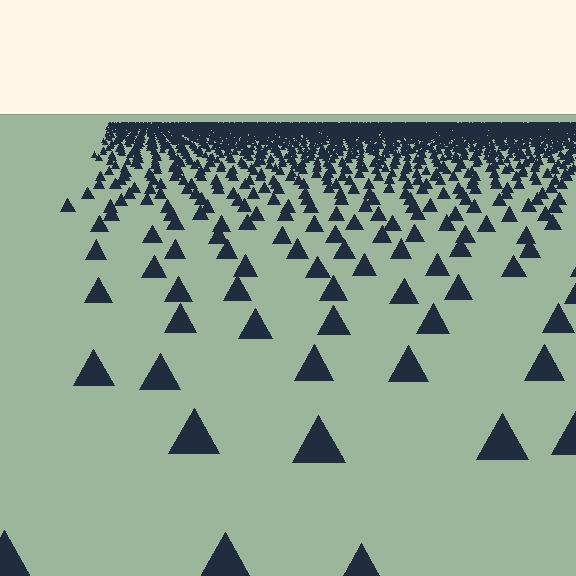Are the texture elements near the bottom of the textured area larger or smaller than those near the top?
Larger. Near the bottom, elements are closer to the viewer and appear at a bigger on-screen size.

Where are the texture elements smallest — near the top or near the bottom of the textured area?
Near the top.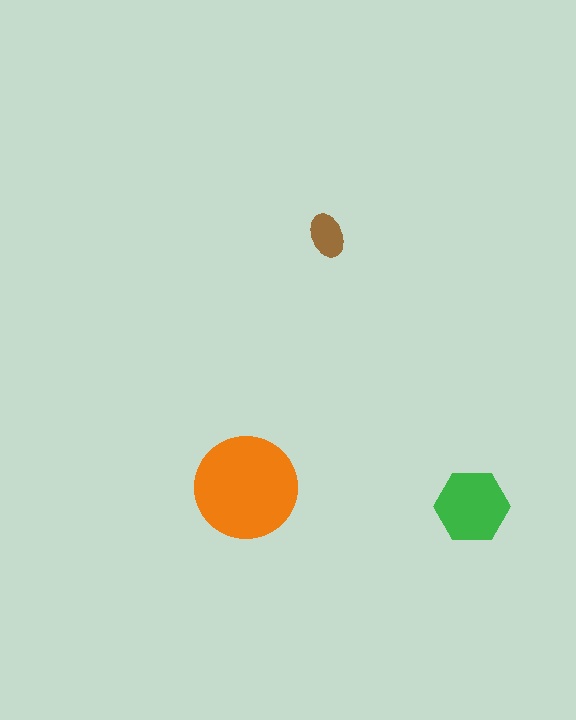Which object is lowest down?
The green hexagon is bottommost.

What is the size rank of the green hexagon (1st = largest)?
2nd.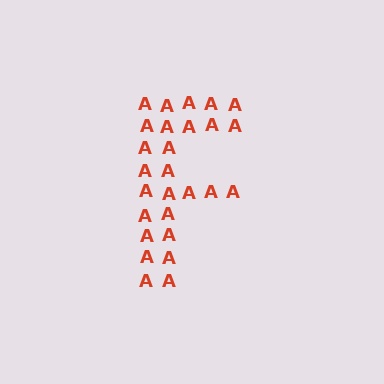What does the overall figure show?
The overall figure shows the letter F.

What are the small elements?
The small elements are letter A's.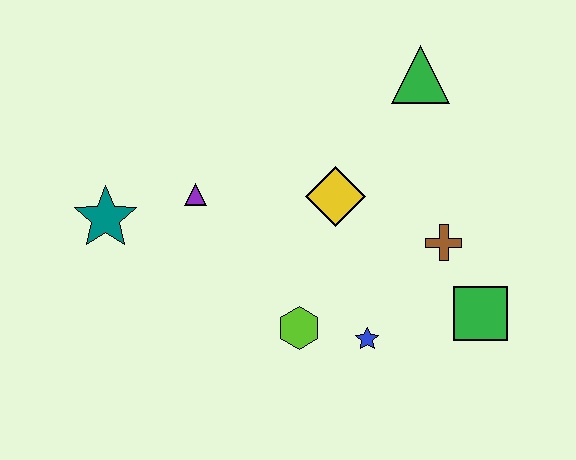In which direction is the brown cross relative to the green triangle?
The brown cross is below the green triangle.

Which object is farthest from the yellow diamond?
The teal star is farthest from the yellow diamond.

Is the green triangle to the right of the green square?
No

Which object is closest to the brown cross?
The green square is closest to the brown cross.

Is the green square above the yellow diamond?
No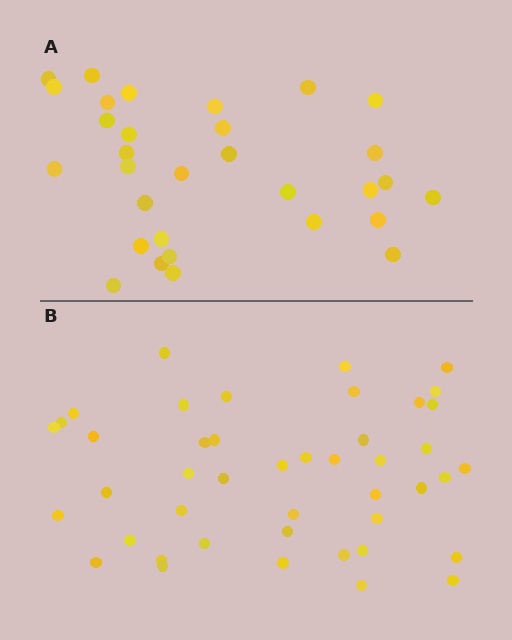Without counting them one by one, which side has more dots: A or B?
Region B (the bottom region) has more dots.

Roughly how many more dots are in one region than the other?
Region B has approximately 15 more dots than region A.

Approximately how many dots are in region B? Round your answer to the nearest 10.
About 40 dots. (The exact count is 44, which rounds to 40.)